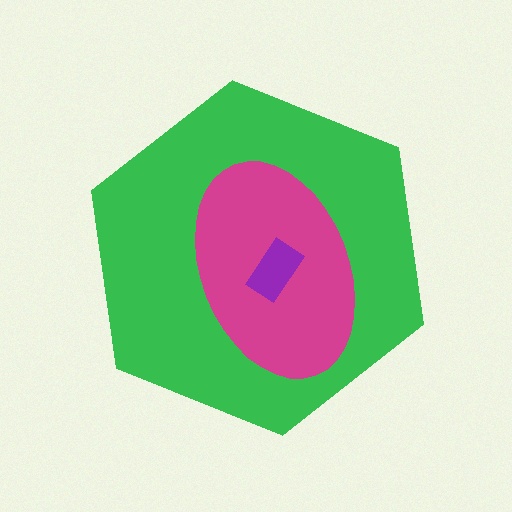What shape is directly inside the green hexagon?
The magenta ellipse.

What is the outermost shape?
The green hexagon.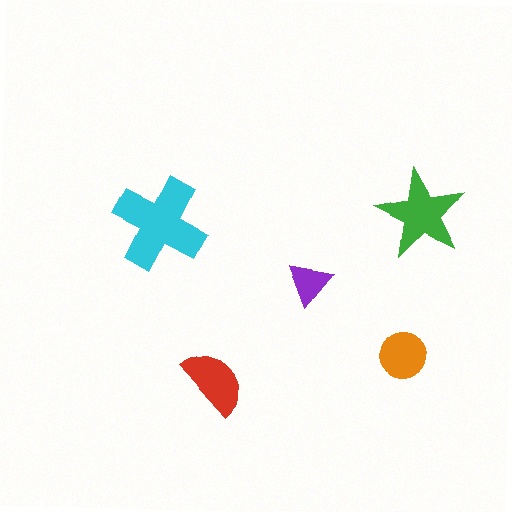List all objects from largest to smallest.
The cyan cross, the green star, the red semicircle, the orange circle, the purple triangle.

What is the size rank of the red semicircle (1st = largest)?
3rd.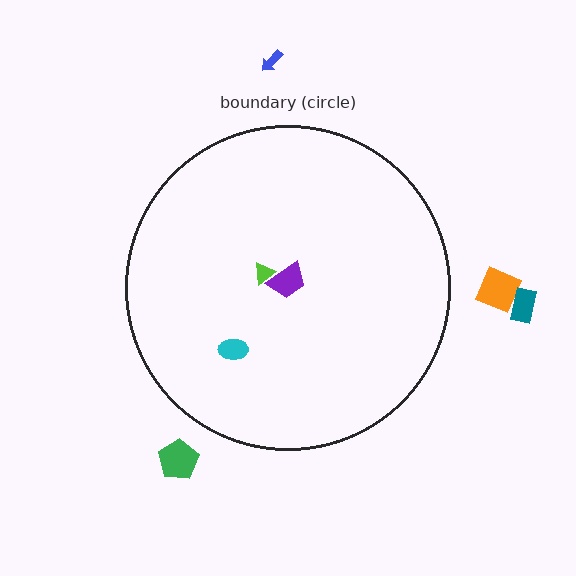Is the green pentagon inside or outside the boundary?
Outside.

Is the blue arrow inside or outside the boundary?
Outside.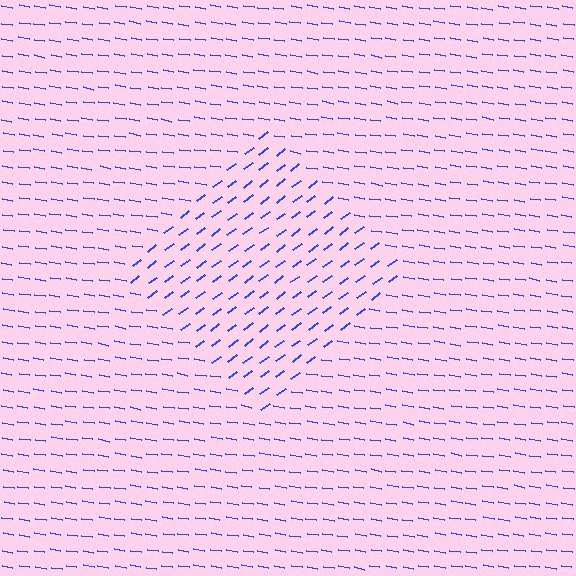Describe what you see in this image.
The image is filled with small blue line segments. A diamond region in the image has lines oriented differently from the surrounding lines, creating a visible texture boundary.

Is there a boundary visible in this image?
Yes, there is a texture boundary formed by a change in line orientation.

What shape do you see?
I see a diamond.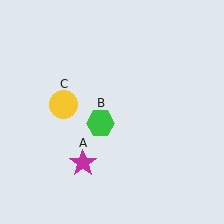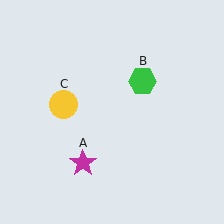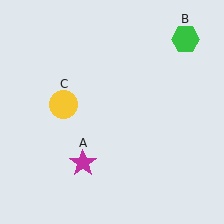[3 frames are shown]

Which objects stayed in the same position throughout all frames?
Magenta star (object A) and yellow circle (object C) remained stationary.